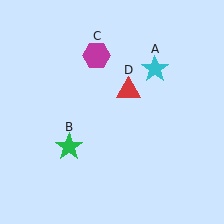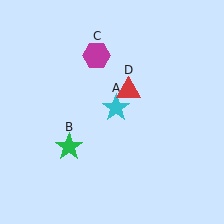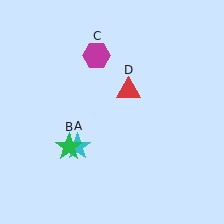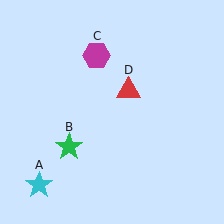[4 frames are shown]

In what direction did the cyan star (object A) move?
The cyan star (object A) moved down and to the left.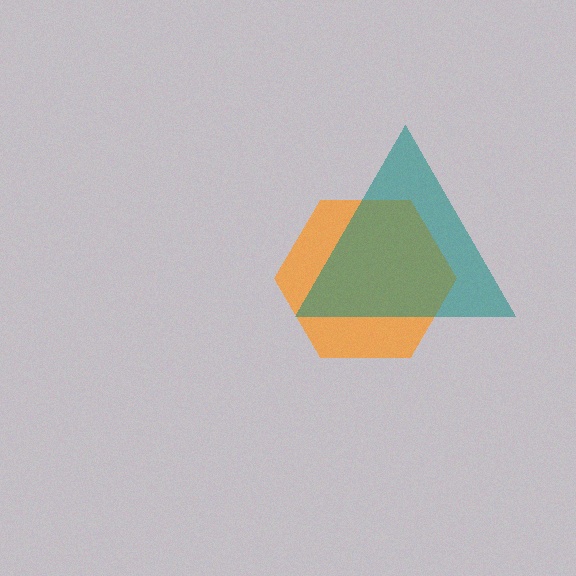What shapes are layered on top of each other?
The layered shapes are: an orange hexagon, a teal triangle.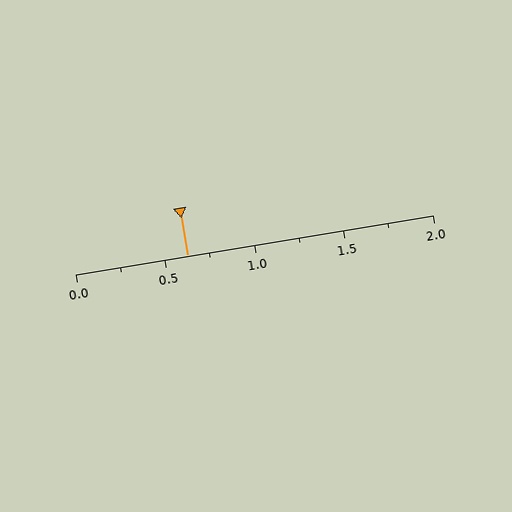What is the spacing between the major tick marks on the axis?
The major ticks are spaced 0.5 apart.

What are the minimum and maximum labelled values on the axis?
The axis runs from 0.0 to 2.0.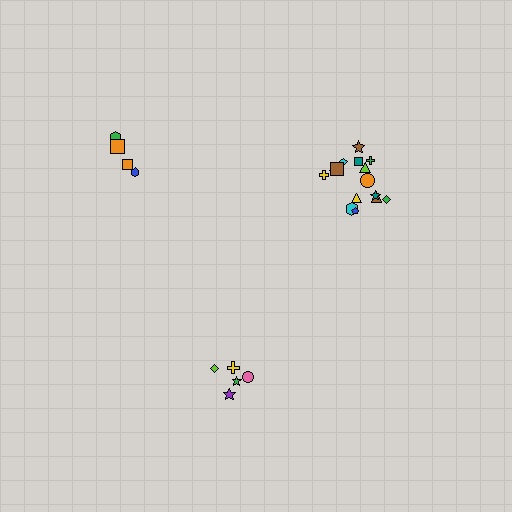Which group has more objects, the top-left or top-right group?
The top-right group.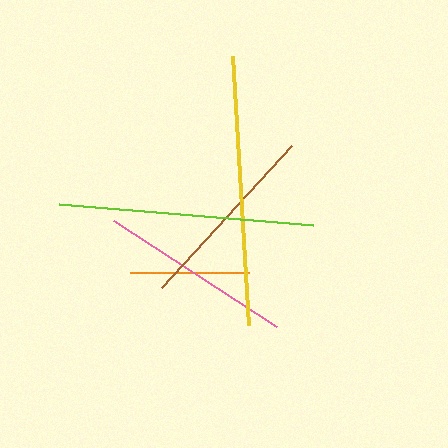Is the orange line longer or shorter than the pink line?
The pink line is longer than the orange line.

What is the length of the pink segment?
The pink segment is approximately 194 pixels long.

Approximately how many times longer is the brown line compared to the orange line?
The brown line is approximately 1.6 times the length of the orange line.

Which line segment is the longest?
The yellow line is the longest at approximately 269 pixels.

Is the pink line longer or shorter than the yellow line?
The yellow line is longer than the pink line.